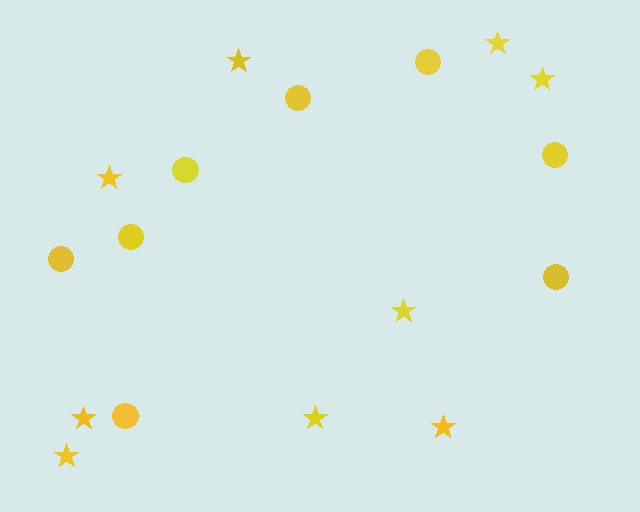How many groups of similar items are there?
There are 2 groups: one group of circles (8) and one group of stars (9).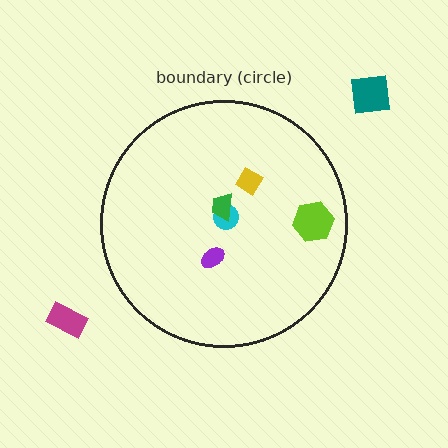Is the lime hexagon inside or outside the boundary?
Inside.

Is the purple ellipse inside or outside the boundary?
Inside.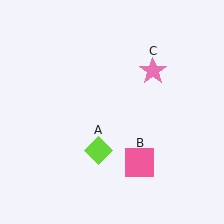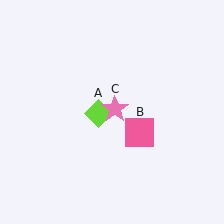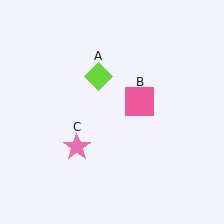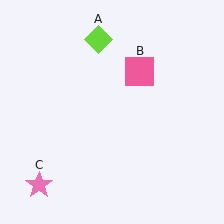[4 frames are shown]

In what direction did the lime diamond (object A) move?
The lime diamond (object A) moved up.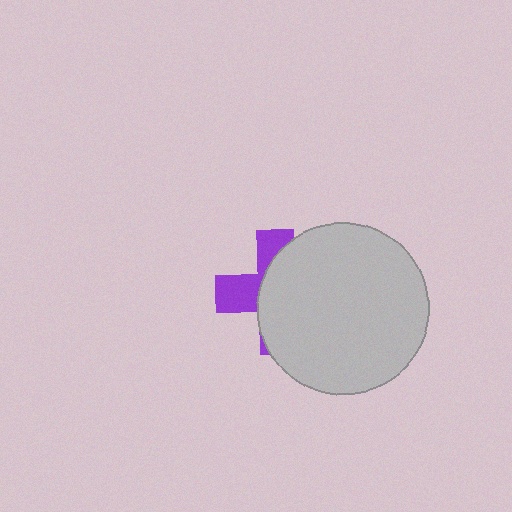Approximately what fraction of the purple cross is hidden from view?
Roughly 65% of the purple cross is hidden behind the light gray circle.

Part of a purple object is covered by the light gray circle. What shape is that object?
It is a cross.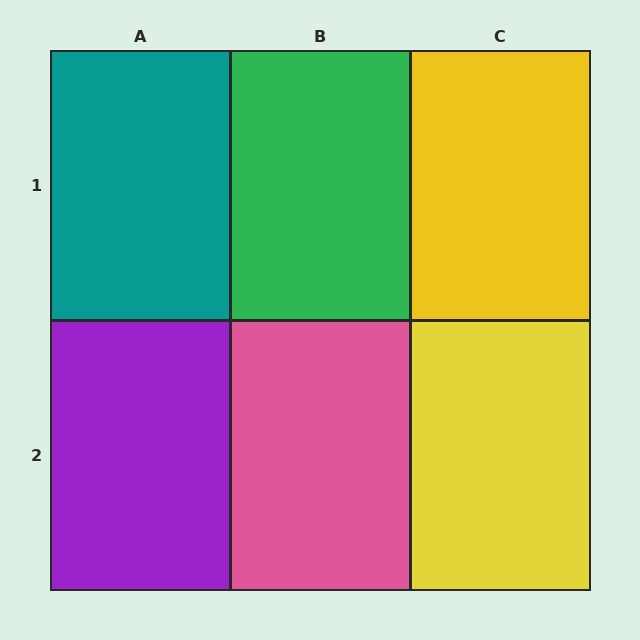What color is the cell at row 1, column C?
Yellow.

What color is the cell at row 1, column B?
Green.